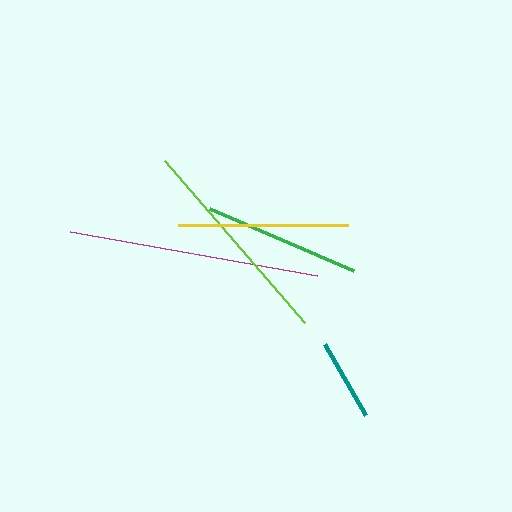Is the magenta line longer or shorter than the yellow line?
The magenta line is longer than the yellow line.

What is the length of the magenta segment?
The magenta segment is approximately 251 pixels long.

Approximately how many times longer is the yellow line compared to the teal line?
The yellow line is approximately 2.1 times the length of the teal line.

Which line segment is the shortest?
The teal line is the shortest at approximately 82 pixels.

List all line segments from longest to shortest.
From longest to shortest: magenta, lime, yellow, green, teal.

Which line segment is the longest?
The magenta line is the longest at approximately 251 pixels.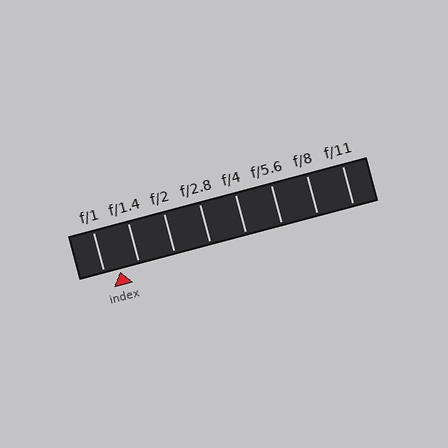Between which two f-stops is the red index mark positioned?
The index mark is between f/1 and f/1.4.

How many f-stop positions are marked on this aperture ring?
There are 8 f-stop positions marked.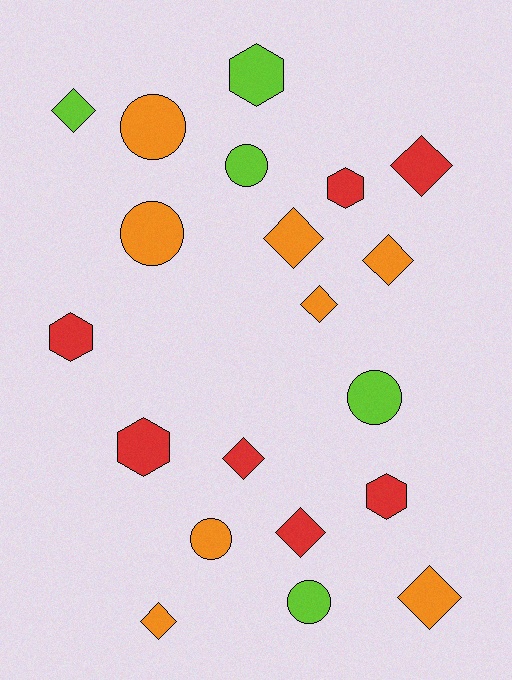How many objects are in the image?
There are 20 objects.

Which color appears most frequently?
Orange, with 8 objects.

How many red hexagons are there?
There are 4 red hexagons.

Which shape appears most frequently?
Diamond, with 9 objects.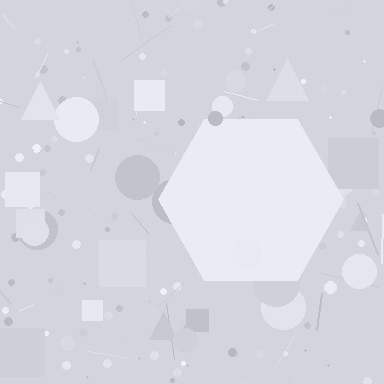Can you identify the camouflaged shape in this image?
The camouflaged shape is a hexagon.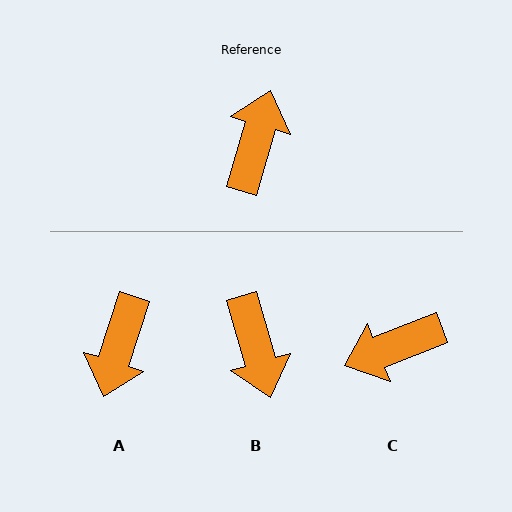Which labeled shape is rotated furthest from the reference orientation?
A, about 179 degrees away.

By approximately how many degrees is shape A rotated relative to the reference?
Approximately 179 degrees counter-clockwise.